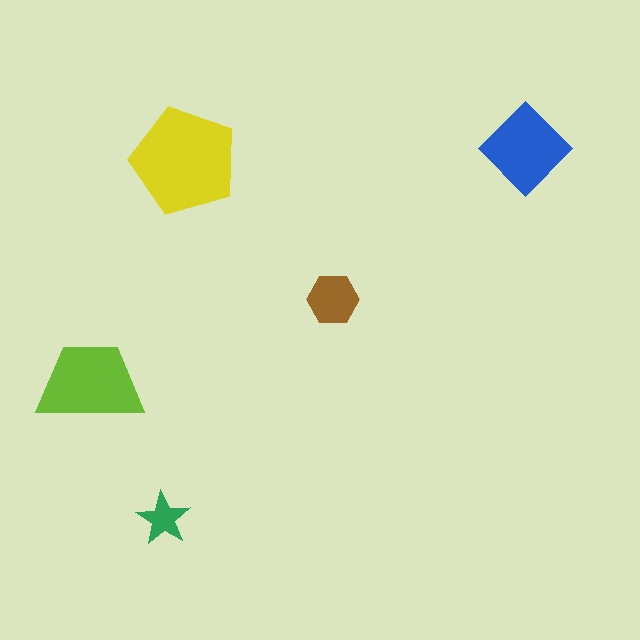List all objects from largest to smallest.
The yellow pentagon, the lime trapezoid, the blue diamond, the brown hexagon, the green star.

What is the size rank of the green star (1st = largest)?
5th.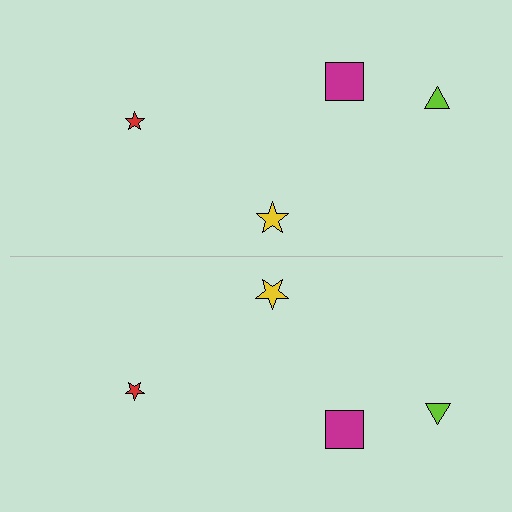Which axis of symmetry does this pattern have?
The pattern has a horizontal axis of symmetry running through the center of the image.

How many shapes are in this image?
There are 8 shapes in this image.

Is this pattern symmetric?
Yes, this pattern has bilateral (reflection) symmetry.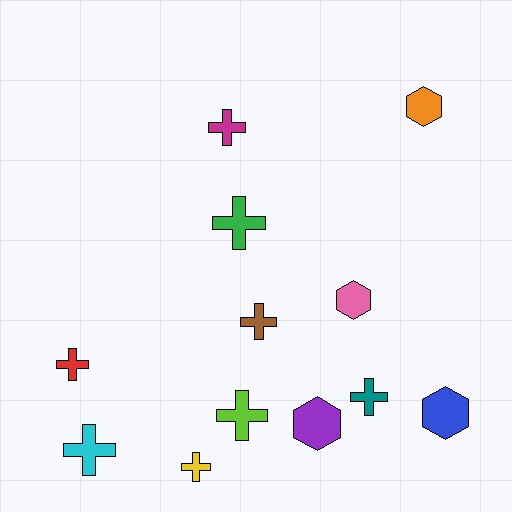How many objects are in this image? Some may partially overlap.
There are 12 objects.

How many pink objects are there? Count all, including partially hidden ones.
There is 1 pink object.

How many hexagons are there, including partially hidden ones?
There are 4 hexagons.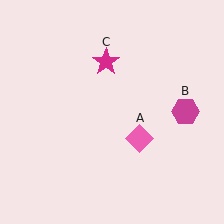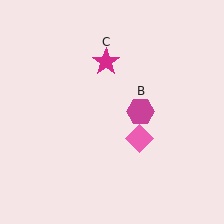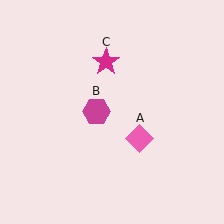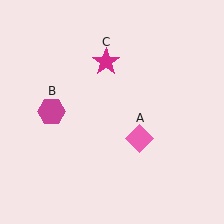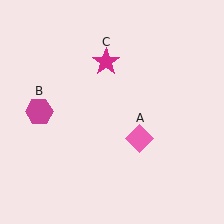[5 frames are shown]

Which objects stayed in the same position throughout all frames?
Pink diamond (object A) and magenta star (object C) remained stationary.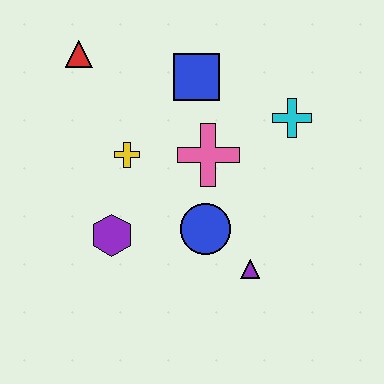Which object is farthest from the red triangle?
The purple triangle is farthest from the red triangle.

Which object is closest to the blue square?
The pink cross is closest to the blue square.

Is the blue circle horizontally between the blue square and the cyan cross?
Yes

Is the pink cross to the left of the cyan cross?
Yes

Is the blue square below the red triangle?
Yes